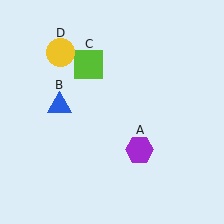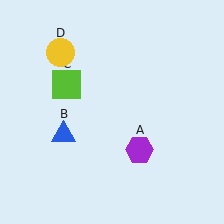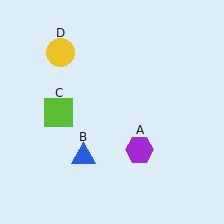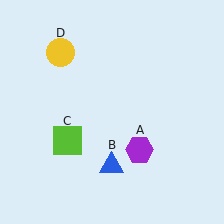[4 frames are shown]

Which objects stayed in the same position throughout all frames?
Purple hexagon (object A) and yellow circle (object D) remained stationary.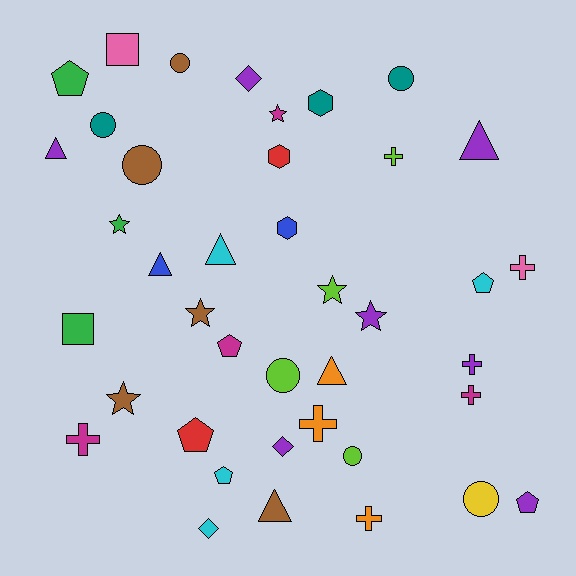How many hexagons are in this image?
There are 3 hexagons.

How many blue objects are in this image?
There are 2 blue objects.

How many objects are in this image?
There are 40 objects.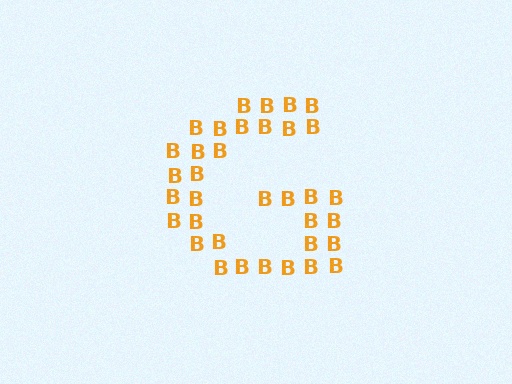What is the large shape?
The large shape is the letter G.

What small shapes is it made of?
It is made of small letter B's.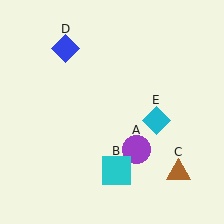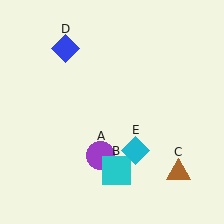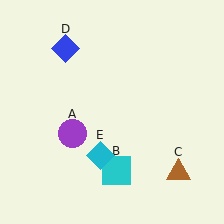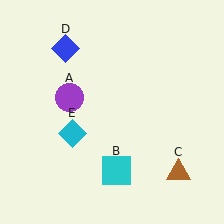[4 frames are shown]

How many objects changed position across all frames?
2 objects changed position: purple circle (object A), cyan diamond (object E).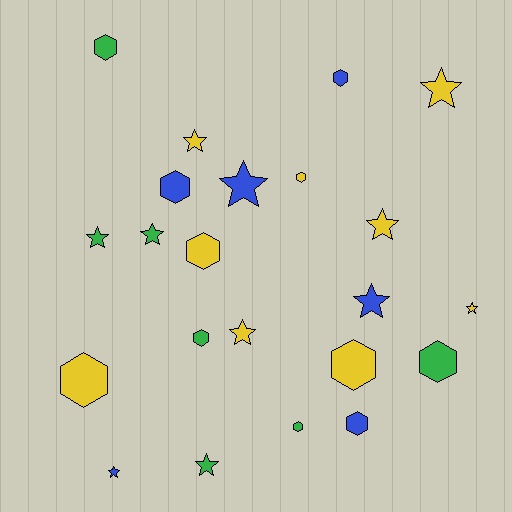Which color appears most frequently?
Yellow, with 9 objects.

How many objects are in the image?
There are 22 objects.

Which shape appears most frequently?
Hexagon, with 11 objects.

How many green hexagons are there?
There are 4 green hexagons.